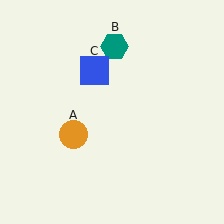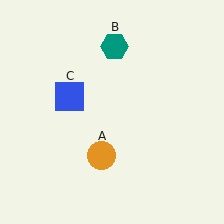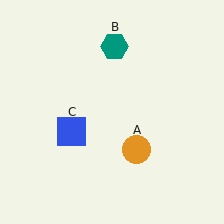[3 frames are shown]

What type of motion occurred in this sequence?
The orange circle (object A), blue square (object C) rotated counterclockwise around the center of the scene.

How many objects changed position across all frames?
2 objects changed position: orange circle (object A), blue square (object C).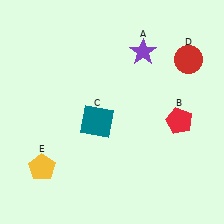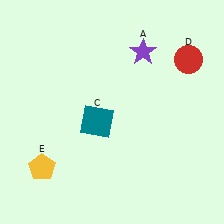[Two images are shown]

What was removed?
The red pentagon (B) was removed in Image 2.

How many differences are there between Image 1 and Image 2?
There is 1 difference between the two images.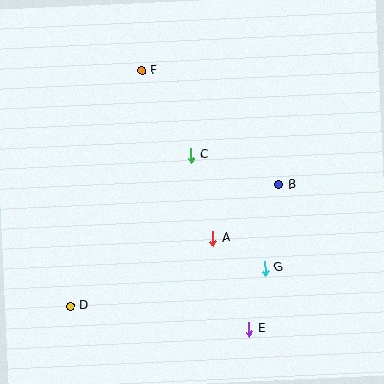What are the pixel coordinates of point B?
Point B is at (279, 185).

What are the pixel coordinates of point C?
Point C is at (191, 155).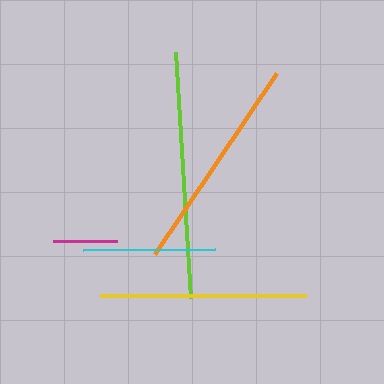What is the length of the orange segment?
The orange segment is approximately 218 pixels long.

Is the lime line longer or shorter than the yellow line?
The lime line is longer than the yellow line.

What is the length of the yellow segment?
The yellow segment is approximately 206 pixels long.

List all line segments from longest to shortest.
From longest to shortest: lime, orange, yellow, cyan, magenta.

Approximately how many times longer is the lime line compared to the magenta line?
The lime line is approximately 3.8 times the length of the magenta line.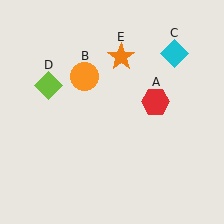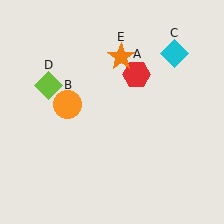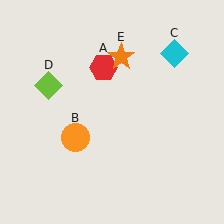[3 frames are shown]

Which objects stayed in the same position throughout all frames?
Cyan diamond (object C) and lime diamond (object D) and orange star (object E) remained stationary.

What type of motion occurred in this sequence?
The red hexagon (object A), orange circle (object B) rotated counterclockwise around the center of the scene.